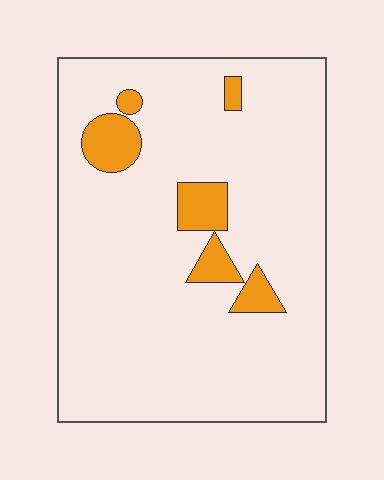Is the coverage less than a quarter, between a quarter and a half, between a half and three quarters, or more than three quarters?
Less than a quarter.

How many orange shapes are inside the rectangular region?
6.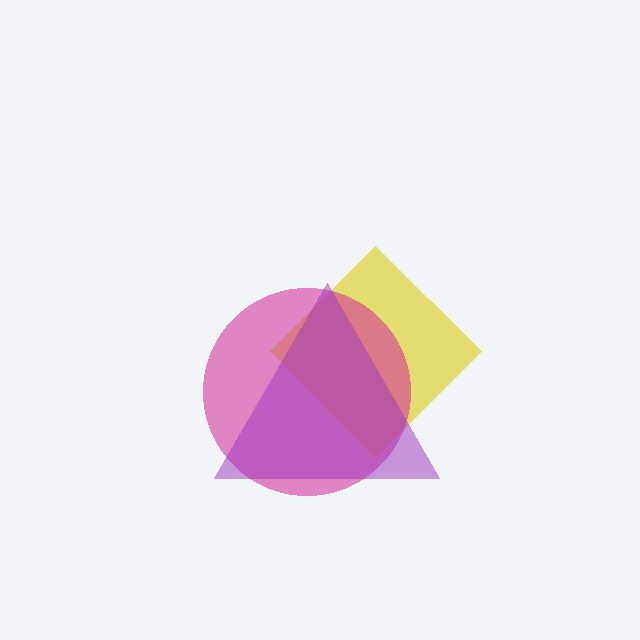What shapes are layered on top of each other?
The layered shapes are: a yellow diamond, a magenta circle, a purple triangle.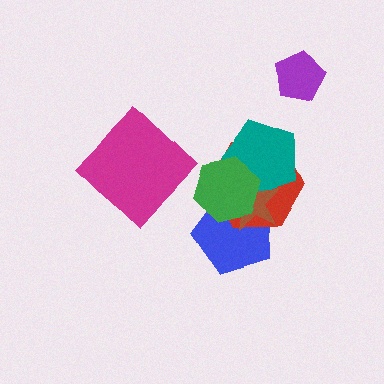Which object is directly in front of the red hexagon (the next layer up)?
The teal pentagon is directly in front of the red hexagon.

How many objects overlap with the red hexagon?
4 objects overlap with the red hexagon.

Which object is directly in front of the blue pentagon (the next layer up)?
The red hexagon is directly in front of the blue pentagon.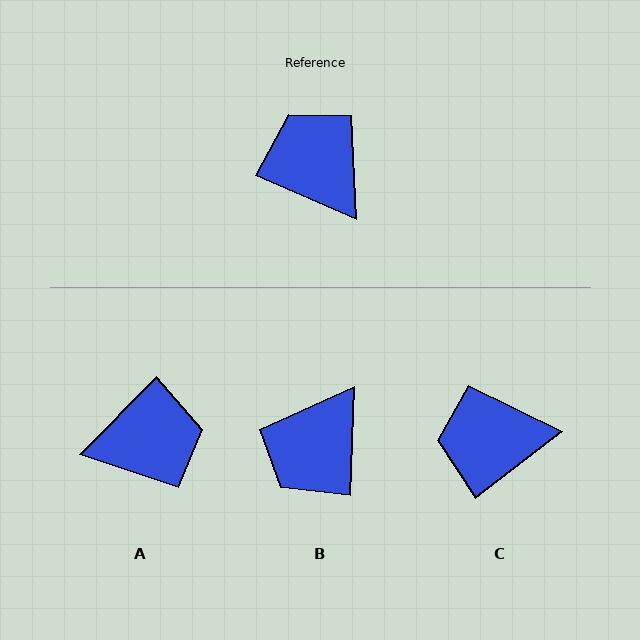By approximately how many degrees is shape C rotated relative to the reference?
Approximately 62 degrees counter-clockwise.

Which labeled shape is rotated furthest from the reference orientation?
B, about 112 degrees away.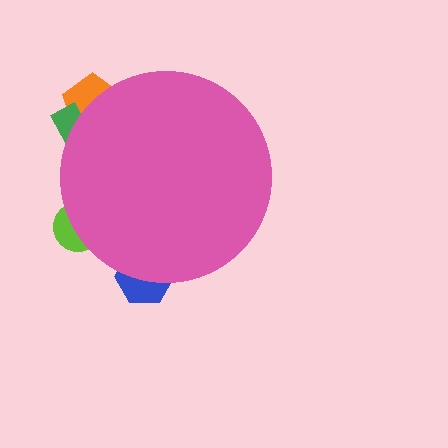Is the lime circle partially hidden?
Yes, the lime circle is partially hidden behind the pink circle.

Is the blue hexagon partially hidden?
Yes, the blue hexagon is partially hidden behind the pink circle.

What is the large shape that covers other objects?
A pink circle.